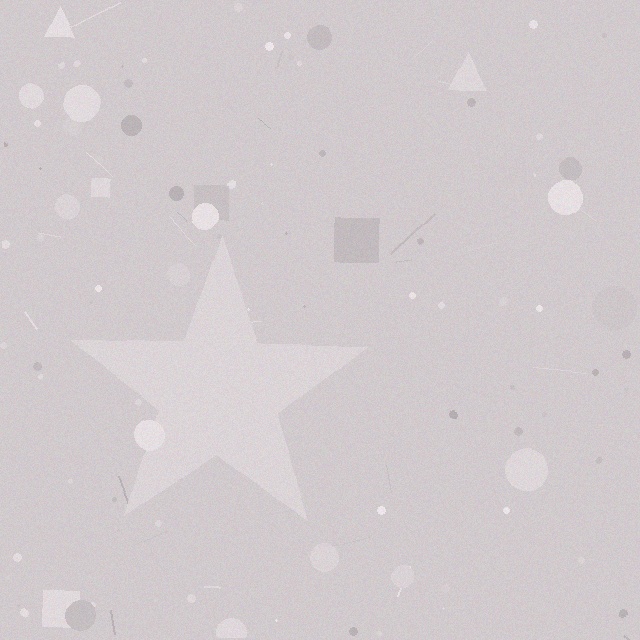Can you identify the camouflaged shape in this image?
The camouflaged shape is a star.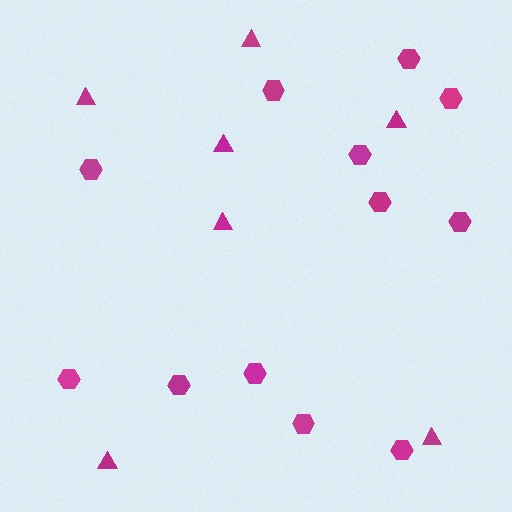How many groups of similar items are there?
There are 2 groups: one group of triangles (7) and one group of hexagons (12).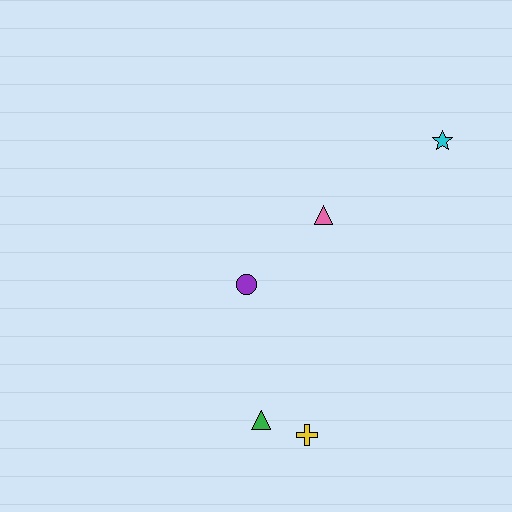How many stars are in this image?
There is 1 star.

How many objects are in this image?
There are 5 objects.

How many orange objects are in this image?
There are no orange objects.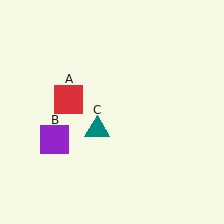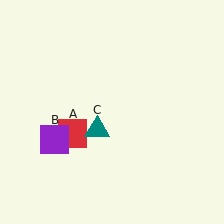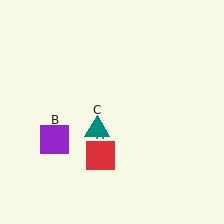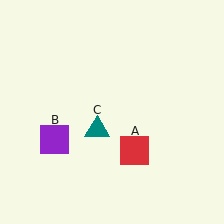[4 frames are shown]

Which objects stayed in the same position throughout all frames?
Purple square (object B) and teal triangle (object C) remained stationary.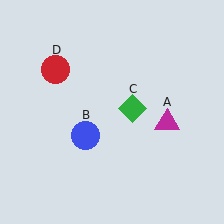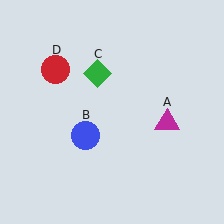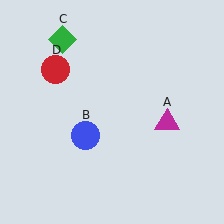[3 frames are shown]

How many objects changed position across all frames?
1 object changed position: green diamond (object C).